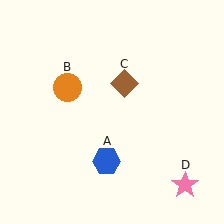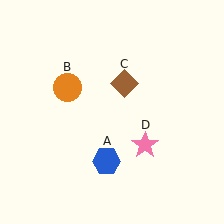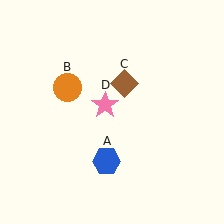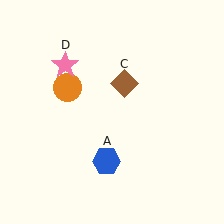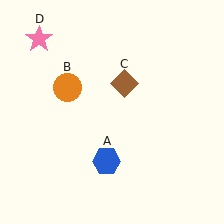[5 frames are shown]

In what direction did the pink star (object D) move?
The pink star (object D) moved up and to the left.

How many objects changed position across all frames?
1 object changed position: pink star (object D).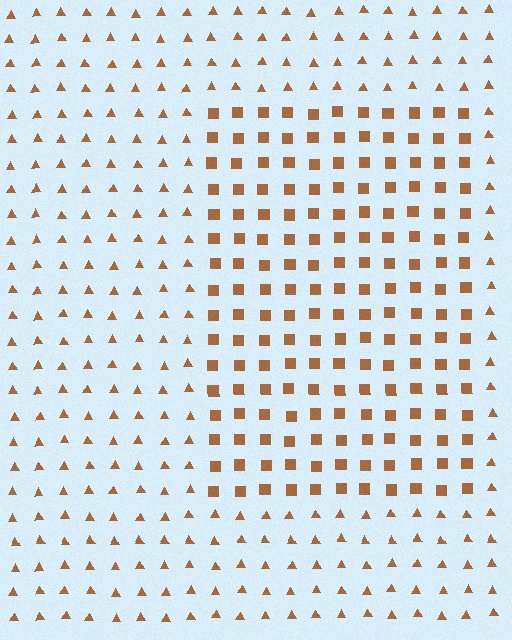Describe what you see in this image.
The image is filled with small brown elements arranged in a uniform grid. A rectangle-shaped region contains squares, while the surrounding area contains triangles. The boundary is defined purely by the change in element shape.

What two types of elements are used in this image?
The image uses squares inside the rectangle region and triangles outside it.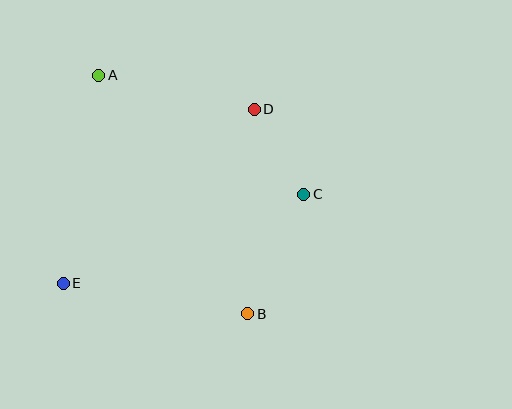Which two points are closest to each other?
Points C and D are closest to each other.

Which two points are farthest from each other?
Points A and B are farthest from each other.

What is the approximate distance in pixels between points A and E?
The distance between A and E is approximately 211 pixels.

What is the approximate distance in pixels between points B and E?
The distance between B and E is approximately 187 pixels.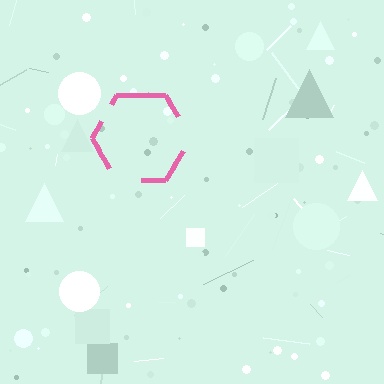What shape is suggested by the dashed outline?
The dashed outline suggests a hexagon.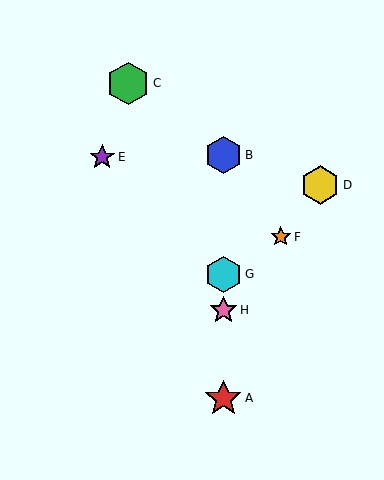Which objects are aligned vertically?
Objects A, B, G, H are aligned vertically.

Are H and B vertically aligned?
Yes, both are at x≈223.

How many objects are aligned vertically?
4 objects (A, B, G, H) are aligned vertically.